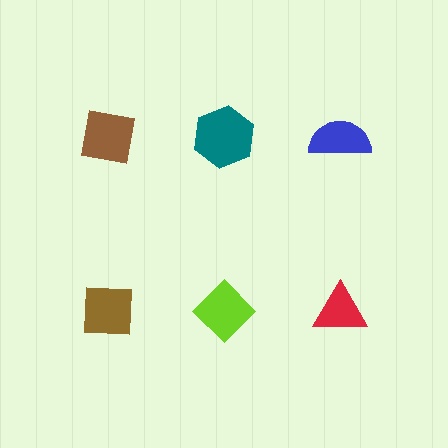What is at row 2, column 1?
A brown square.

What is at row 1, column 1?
A brown square.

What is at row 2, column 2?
A lime diamond.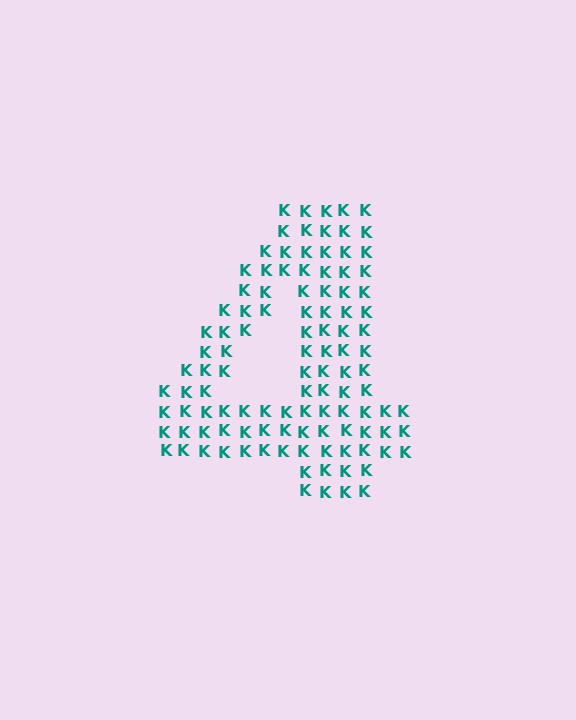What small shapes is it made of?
It is made of small letter K's.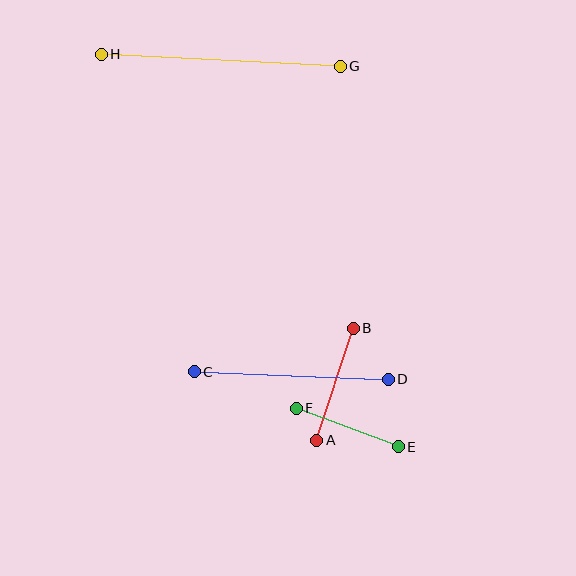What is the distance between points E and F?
The distance is approximately 109 pixels.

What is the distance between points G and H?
The distance is approximately 239 pixels.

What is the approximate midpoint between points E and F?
The midpoint is at approximately (347, 428) pixels.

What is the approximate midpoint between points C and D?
The midpoint is at approximately (291, 375) pixels.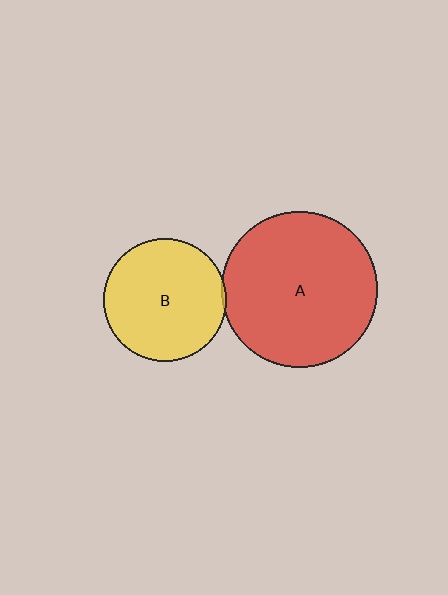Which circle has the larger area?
Circle A (red).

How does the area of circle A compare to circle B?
Approximately 1.6 times.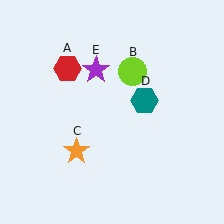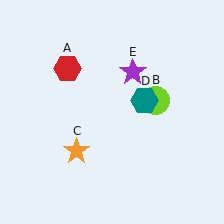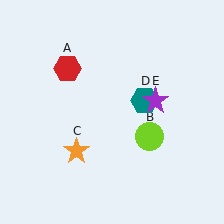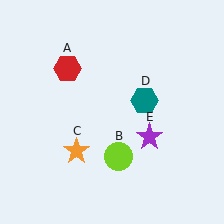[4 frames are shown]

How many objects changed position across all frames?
2 objects changed position: lime circle (object B), purple star (object E).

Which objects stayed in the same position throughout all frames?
Red hexagon (object A) and orange star (object C) and teal hexagon (object D) remained stationary.